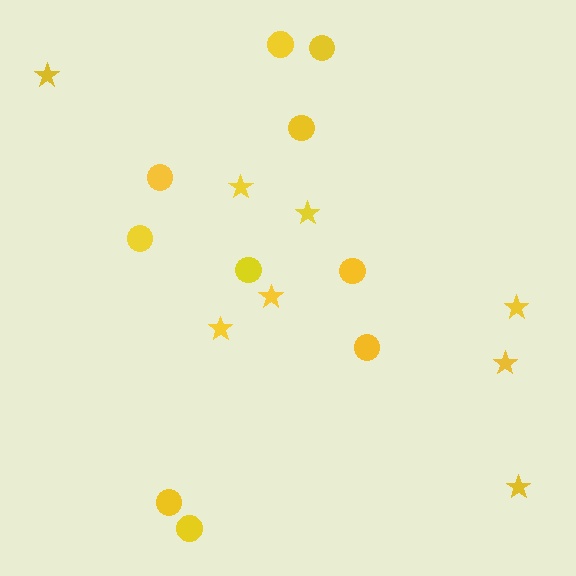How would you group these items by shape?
There are 2 groups: one group of stars (8) and one group of circles (10).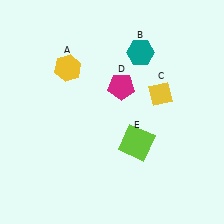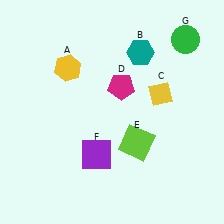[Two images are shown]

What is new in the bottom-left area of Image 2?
A purple square (F) was added in the bottom-left area of Image 2.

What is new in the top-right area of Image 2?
A green circle (G) was added in the top-right area of Image 2.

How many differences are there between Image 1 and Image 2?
There are 2 differences between the two images.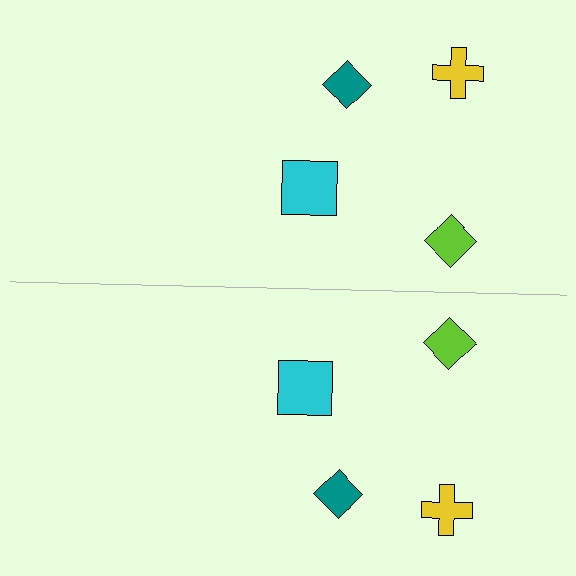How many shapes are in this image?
There are 8 shapes in this image.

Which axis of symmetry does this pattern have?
The pattern has a horizontal axis of symmetry running through the center of the image.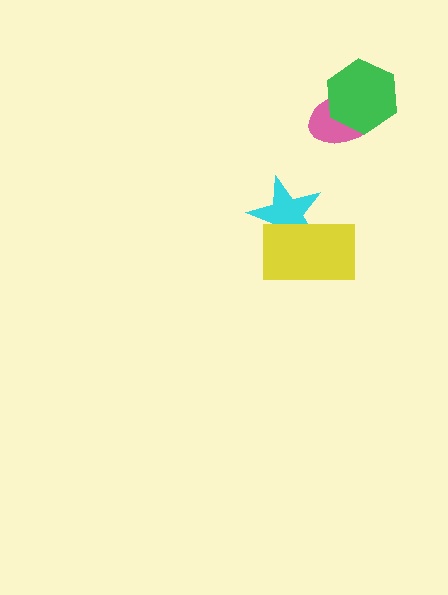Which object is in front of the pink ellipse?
The green hexagon is in front of the pink ellipse.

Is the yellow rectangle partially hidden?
No, no other shape covers it.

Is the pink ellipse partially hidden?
Yes, it is partially covered by another shape.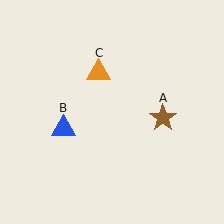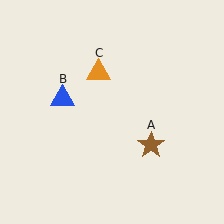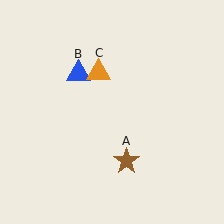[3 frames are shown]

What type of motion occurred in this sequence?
The brown star (object A), blue triangle (object B) rotated clockwise around the center of the scene.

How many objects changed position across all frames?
2 objects changed position: brown star (object A), blue triangle (object B).